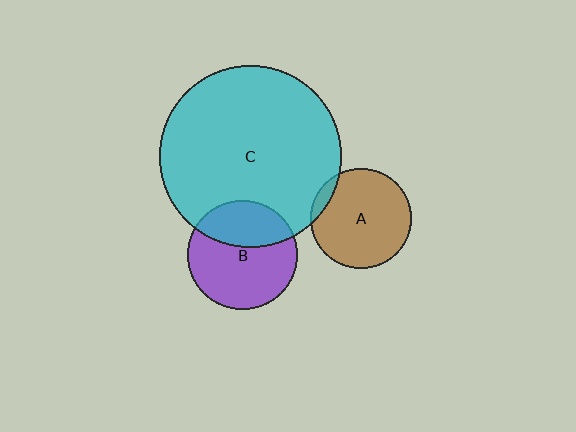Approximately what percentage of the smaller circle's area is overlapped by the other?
Approximately 5%.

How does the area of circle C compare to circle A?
Approximately 3.3 times.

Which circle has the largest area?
Circle C (cyan).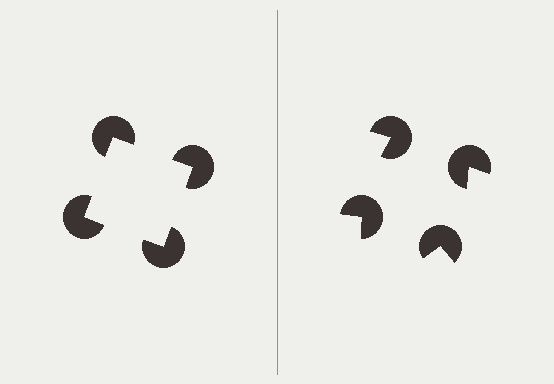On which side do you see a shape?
An illusory square appears on the left side. On the right side the wedge cuts are rotated, so no coherent shape forms.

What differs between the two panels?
The pac-man discs are positioned identically on both sides; only the wedge orientations differ. On the left they align to a square; on the right they are misaligned.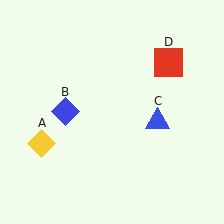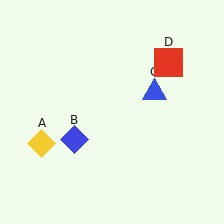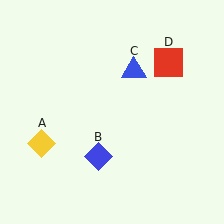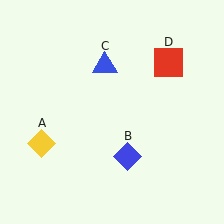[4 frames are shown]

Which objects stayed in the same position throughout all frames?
Yellow diamond (object A) and red square (object D) remained stationary.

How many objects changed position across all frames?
2 objects changed position: blue diamond (object B), blue triangle (object C).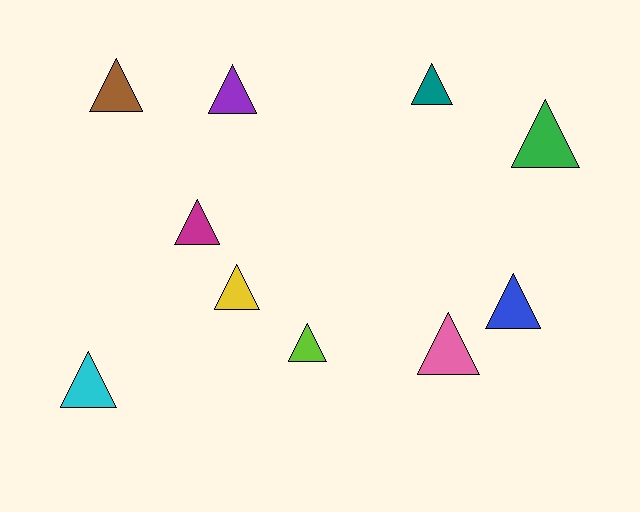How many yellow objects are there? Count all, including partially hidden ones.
There is 1 yellow object.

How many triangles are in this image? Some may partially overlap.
There are 10 triangles.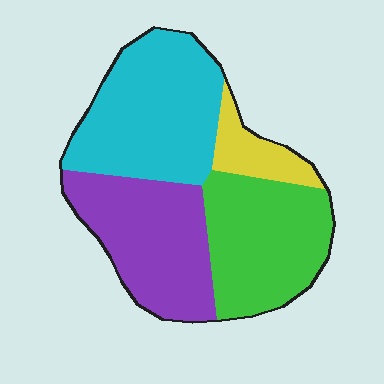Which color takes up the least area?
Yellow, at roughly 10%.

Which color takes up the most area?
Cyan, at roughly 35%.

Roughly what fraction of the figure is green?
Green covers about 30% of the figure.